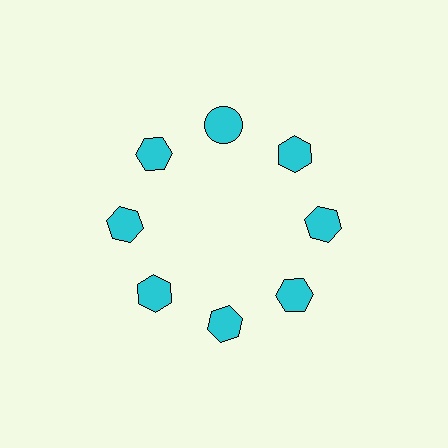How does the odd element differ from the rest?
It has a different shape: circle instead of hexagon.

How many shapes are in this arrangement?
There are 8 shapes arranged in a ring pattern.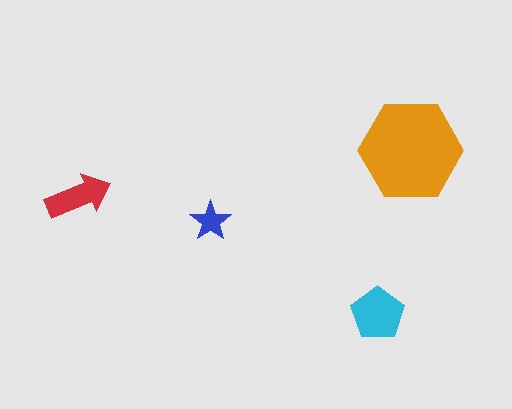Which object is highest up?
The orange hexagon is topmost.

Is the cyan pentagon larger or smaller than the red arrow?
Larger.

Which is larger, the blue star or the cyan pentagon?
The cyan pentagon.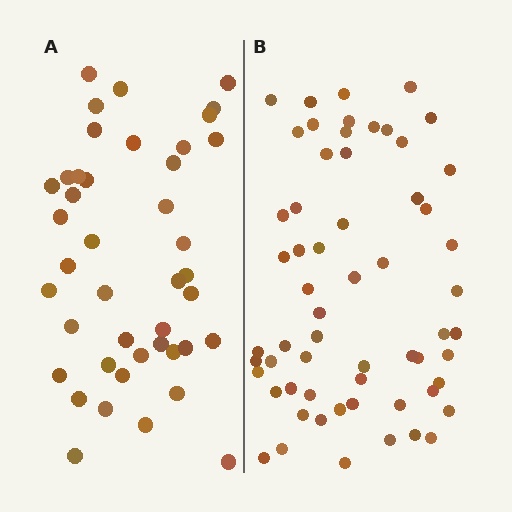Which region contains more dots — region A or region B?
Region B (the right region) has more dots.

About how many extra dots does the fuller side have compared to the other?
Region B has approximately 15 more dots than region A.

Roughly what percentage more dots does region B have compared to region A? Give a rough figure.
About 40% more.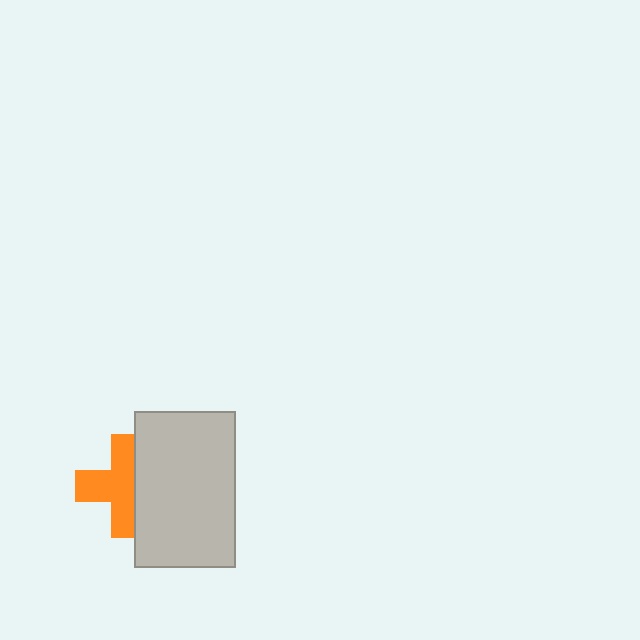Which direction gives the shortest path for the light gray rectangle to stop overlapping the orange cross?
Moving right gives the shortest separation.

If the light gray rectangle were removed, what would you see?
You would see the complete orange cross.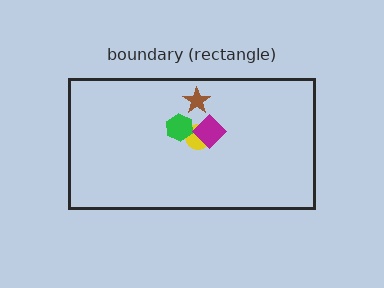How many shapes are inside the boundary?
4 inside, 0 outside.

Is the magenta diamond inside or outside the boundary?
Inside.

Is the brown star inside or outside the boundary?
Inside.